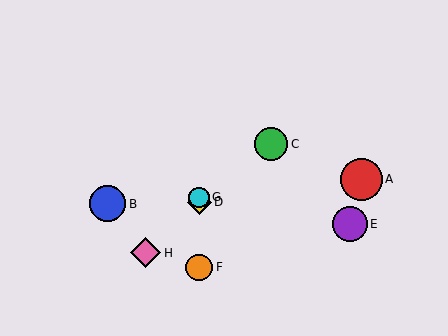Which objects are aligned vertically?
Objects D, F, G are aligned vertically.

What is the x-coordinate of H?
Object H is at x≈146.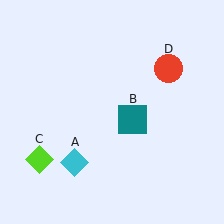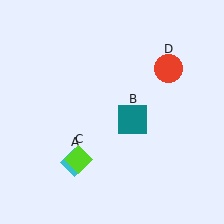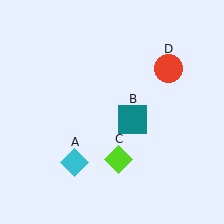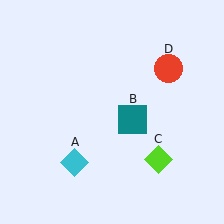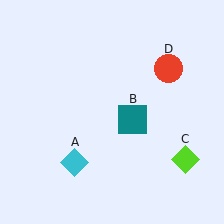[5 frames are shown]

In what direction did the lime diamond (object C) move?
The lime diamond (object C) moved right.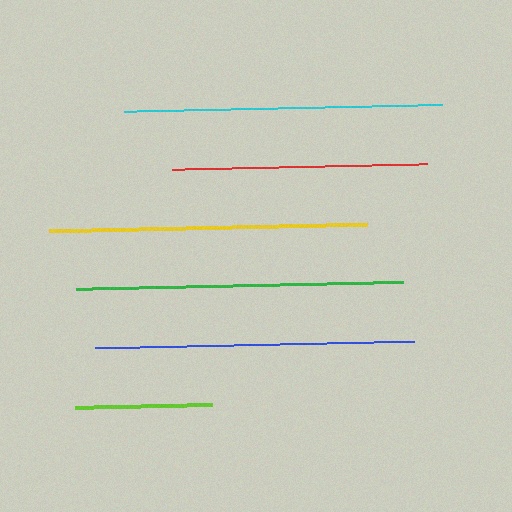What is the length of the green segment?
The green segment is approximately 327 pixels long.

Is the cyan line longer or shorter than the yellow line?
The cyan line is longer than the yellow line.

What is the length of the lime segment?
The lime segment is approximately 137 pixels long.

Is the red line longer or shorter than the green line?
The green line is longer than the red line.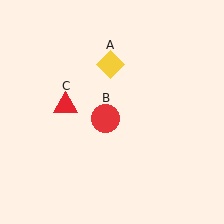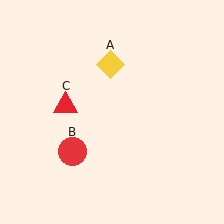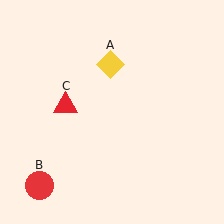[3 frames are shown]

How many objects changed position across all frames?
1 object changed position: red circle (object B).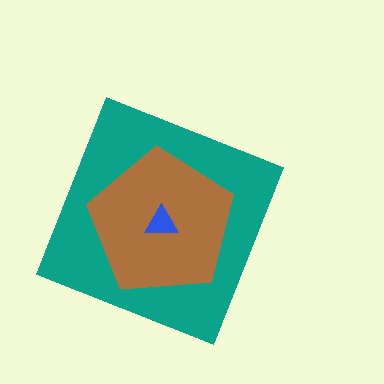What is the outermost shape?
The teal diamond.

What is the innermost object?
The blue triangle.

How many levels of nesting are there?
3.